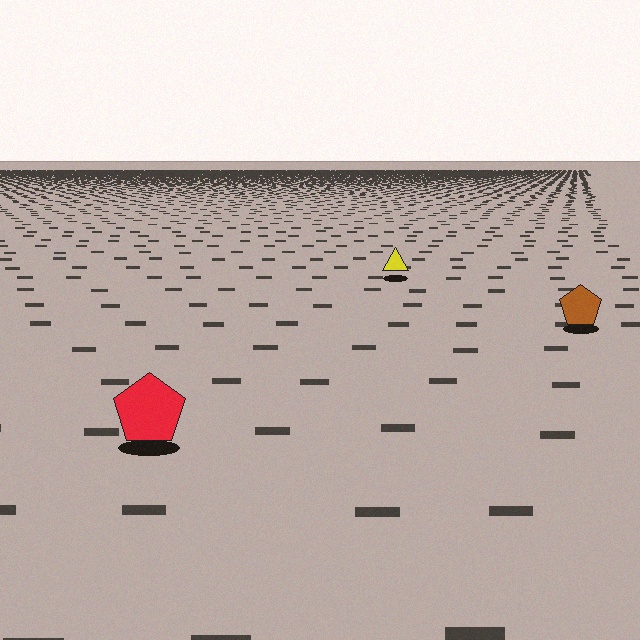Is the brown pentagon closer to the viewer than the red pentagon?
No. The red pentagon is closer — you can tell from the texture gradient: the ground texture is coarser near it.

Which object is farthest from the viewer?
The yellow triangle is farthest from the viewer. It appears smaller and the ground texture around it is denser.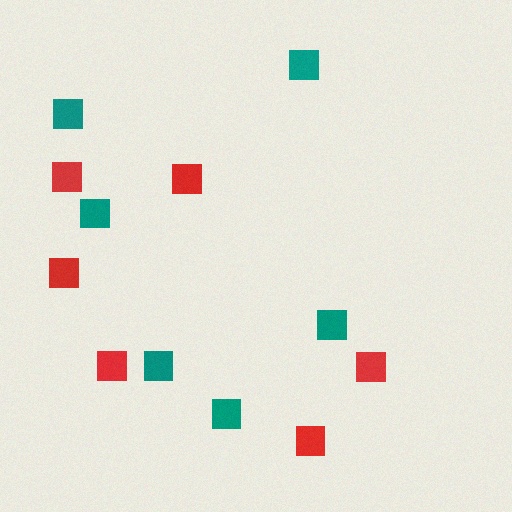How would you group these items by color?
There are 2 groups: one group of red squares (6) and one group of teal squares (6).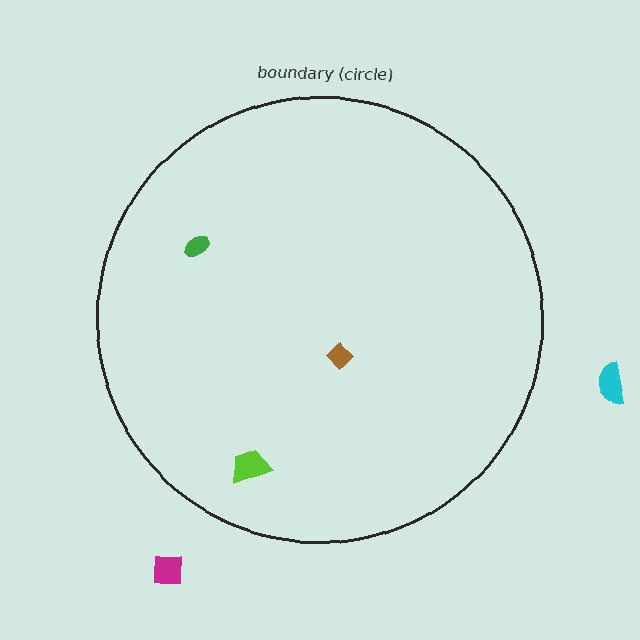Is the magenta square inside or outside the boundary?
Outside.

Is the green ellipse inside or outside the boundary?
Inside.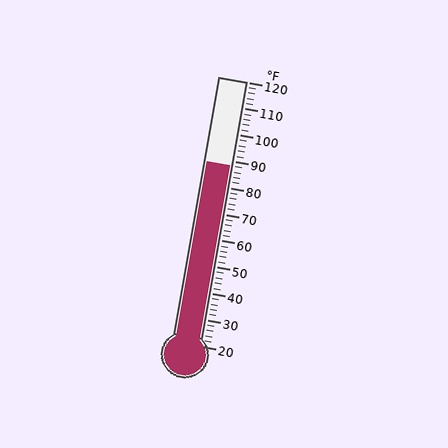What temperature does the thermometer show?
The thermometer shows approximately 88°F.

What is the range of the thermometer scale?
The thermometer scale ranges from 20°F to 120°F.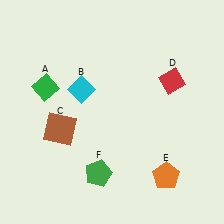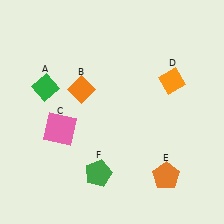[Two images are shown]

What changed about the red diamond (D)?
In Image 1, D is red. In Image 2, it changed to orange.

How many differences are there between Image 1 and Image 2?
There are 3 differences between the two images.